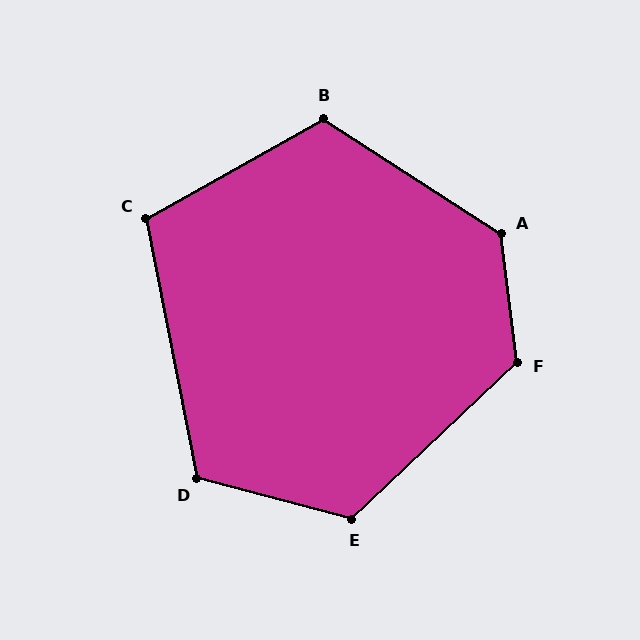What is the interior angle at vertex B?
Approximately 118 degrees (obtuse).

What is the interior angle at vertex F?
Approximately 127 degrees (obtuse).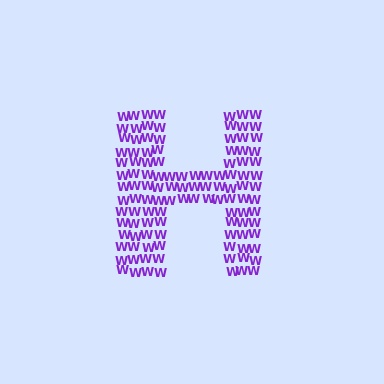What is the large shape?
The large shape is the letter H.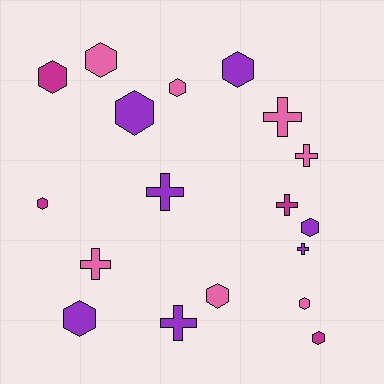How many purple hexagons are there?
There are 4 purple hexagons.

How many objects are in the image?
There are 18 objects.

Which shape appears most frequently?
Hexagon, with 11 objects.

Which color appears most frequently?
Pink, with 7 objects.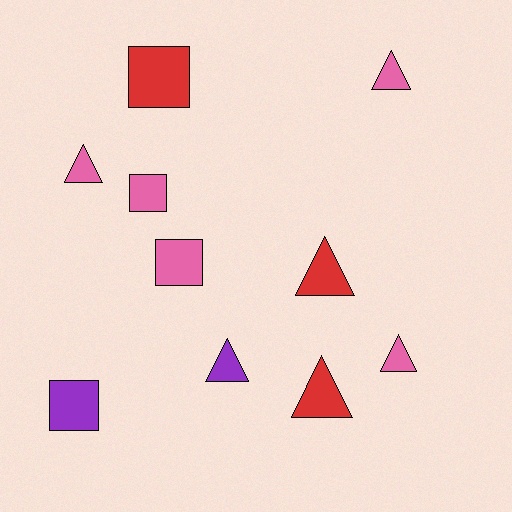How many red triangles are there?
There are 2 red triangles.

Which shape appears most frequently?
Triangle, with 6 objects.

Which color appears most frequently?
Pink, with 5 objects.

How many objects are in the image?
There are 10 objects.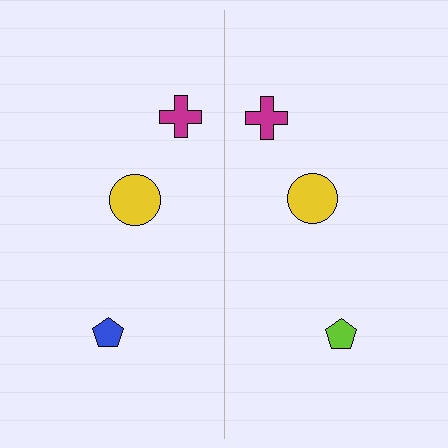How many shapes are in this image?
There are 6 shapes in this image.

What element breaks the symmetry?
The lime pentagon on the right side breaks the symmetry — its mirror counterpart is blue.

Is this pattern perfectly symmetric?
No, the pattern is not perfectly symmetric. The lime pentagon on the right side breaks the symmetry — its mirror counterpart is blue.